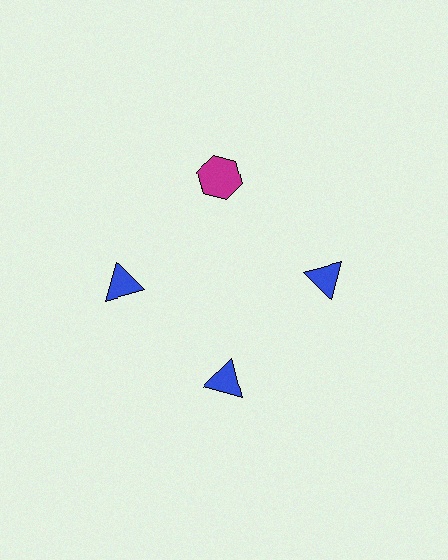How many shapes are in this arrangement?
There are 4 shapes arranged in a ring pattern.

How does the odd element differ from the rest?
It differs in both color (magenta instead of blue) and shape (hexagon instead of triangle).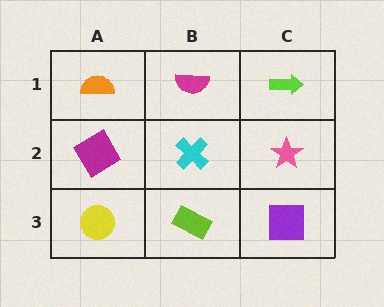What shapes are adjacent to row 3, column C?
A pink star (row 2, column C), a lime rectangle (row 3, column B).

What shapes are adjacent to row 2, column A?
An orange semicircle (row 1, column A), a yellow circle (row 3, column A), a cyan cross (row 2, column B).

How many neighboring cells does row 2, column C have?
3.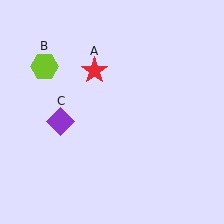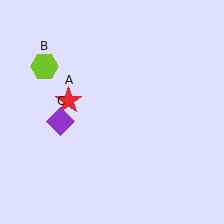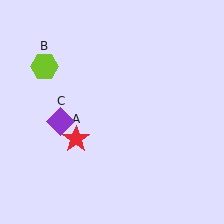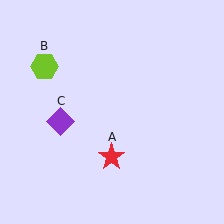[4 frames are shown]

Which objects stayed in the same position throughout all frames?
Lime hexagon (object B) and purple diamond (object C) remained stationary.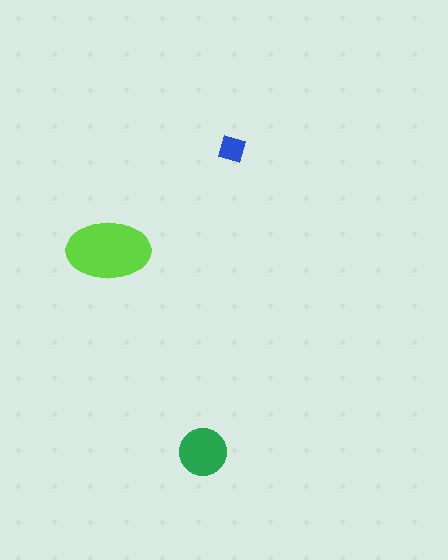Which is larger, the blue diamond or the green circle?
The green circle.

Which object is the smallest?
The blue diamond.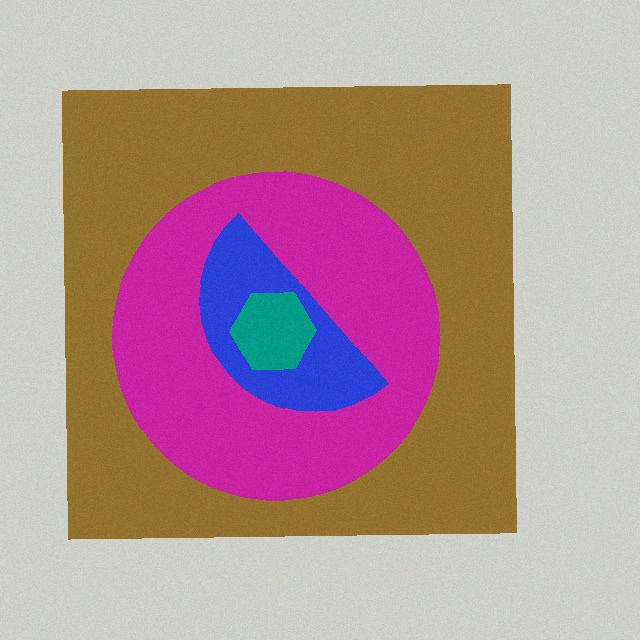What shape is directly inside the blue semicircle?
The teal hexagon.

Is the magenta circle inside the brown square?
Yes.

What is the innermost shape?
The teal hexagon.